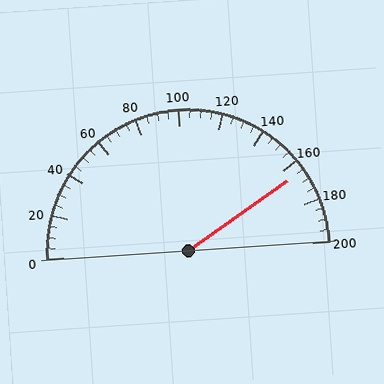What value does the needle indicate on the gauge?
The needle indicates approximately 165.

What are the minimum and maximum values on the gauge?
The gauge ranges from 0 to 200.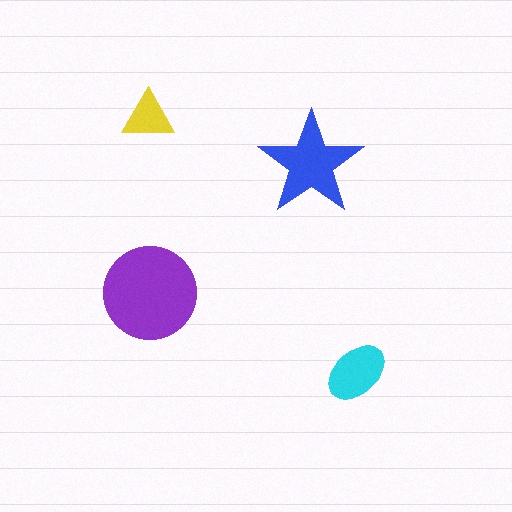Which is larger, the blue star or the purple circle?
The purple circle.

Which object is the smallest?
The yellow triangle.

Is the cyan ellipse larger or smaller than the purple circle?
Smaller.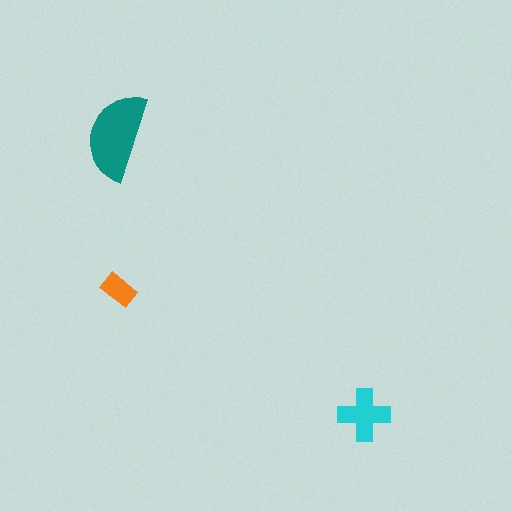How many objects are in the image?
There are 3 objects in the image.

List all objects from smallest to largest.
The orange rectangle, the cyan cross, the teal semicircle.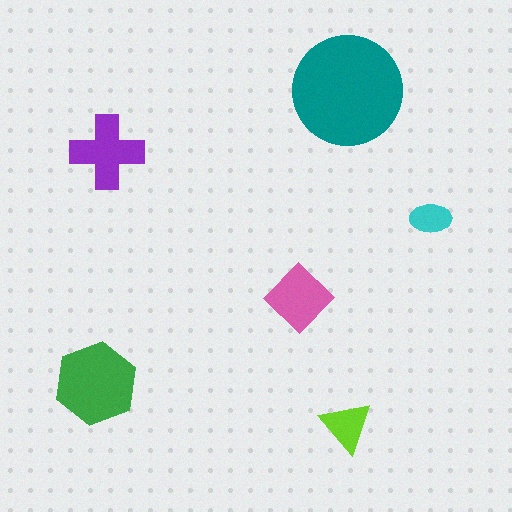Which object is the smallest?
The cyan ellipse.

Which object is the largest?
The teal circle.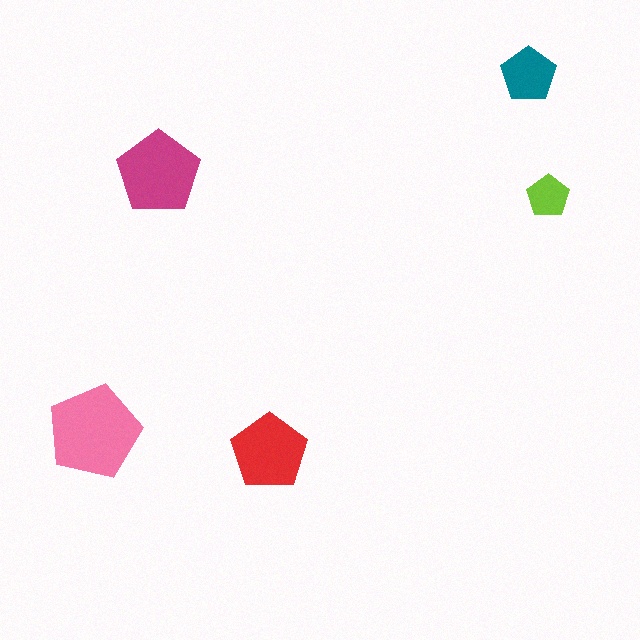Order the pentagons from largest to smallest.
the pink one, the magenta one, the red one, the teal one, the lime one.